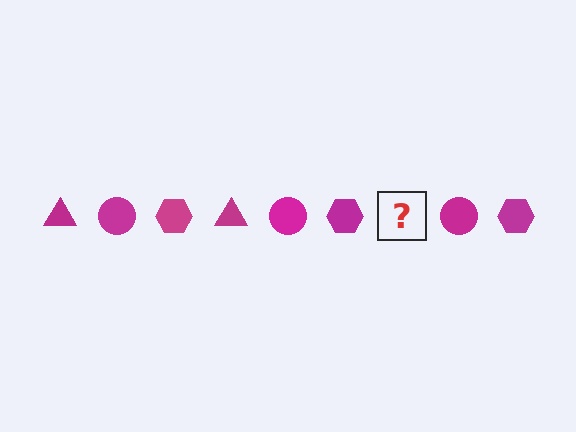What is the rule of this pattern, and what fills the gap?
The rule is that the pattern cycles through triangle, circle, hexagon shapes in magenta. The gap should be filled with a magenta triangle.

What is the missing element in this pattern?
The missing element is a magenta triangle.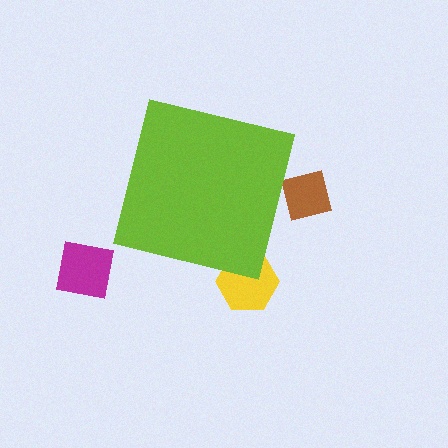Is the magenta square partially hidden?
No, the magenta square is fully visible.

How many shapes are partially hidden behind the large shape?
2 shapes are partially hidden.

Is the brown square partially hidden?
Yes, the brown square is partially hidden behind the lime square.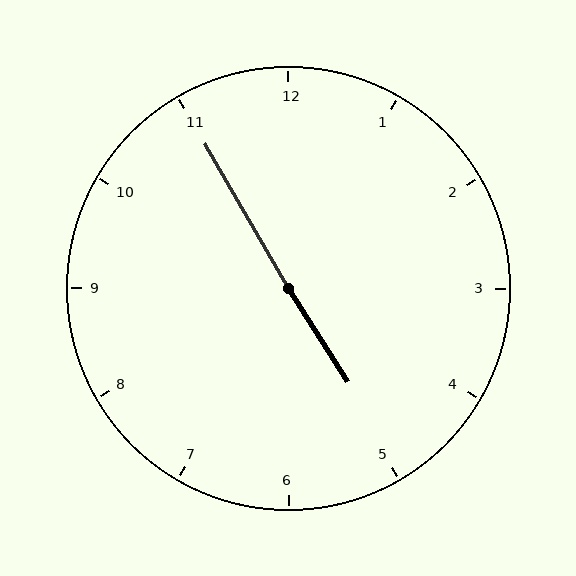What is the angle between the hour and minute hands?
Approximately 178 degrees.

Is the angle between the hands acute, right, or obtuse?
It is obtuse.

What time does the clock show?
4:55.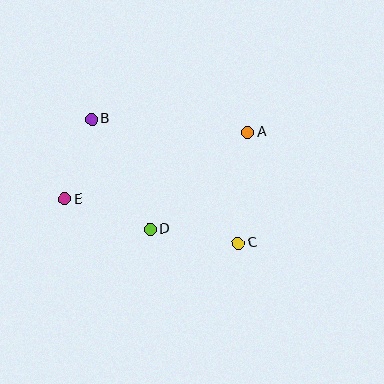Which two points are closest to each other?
Points B and E are closest to each other.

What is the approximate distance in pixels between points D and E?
The distance between D and E is approximately 90 pixels.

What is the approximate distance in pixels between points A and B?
The distance between A and B is approximately 157 pixels.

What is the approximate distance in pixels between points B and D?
The distance between B and D is approximately 125 pixels.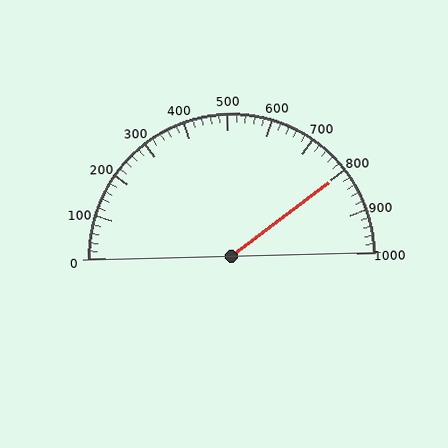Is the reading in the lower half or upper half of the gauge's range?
The reading is in the upper half of the range (0 to 1000).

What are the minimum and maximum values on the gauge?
The gauge ranges from 0 to 1000.